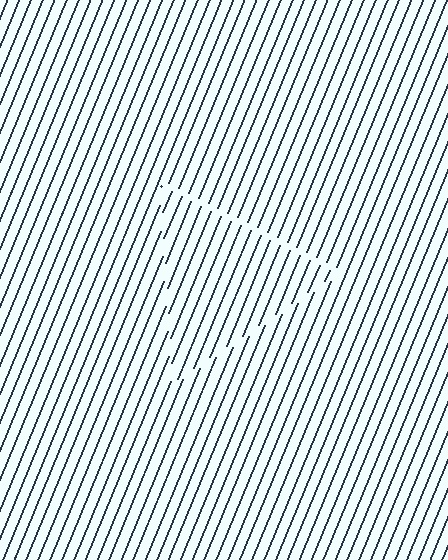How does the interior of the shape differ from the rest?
The interior of the shape contains the same grating, shifted by half a period — the contour is defined by the phase discontinuity where line-ends from the inner and outer gratings abut.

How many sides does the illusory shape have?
3 sides — the line-ends trace a triangle.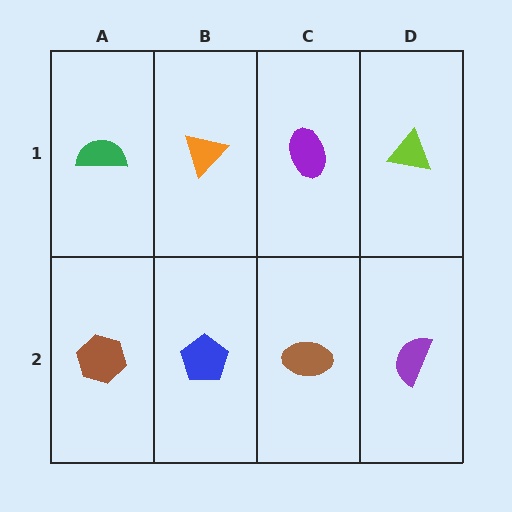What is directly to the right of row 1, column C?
A lime triangle.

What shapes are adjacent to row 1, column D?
A purple semicircle (row 2, column D), a purple ellipse (row 1, column C).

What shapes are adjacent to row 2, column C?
A purple ellipse (row 1, column C), a blue pentagon (row 2, column B), a purple semicircle (row 2, column D).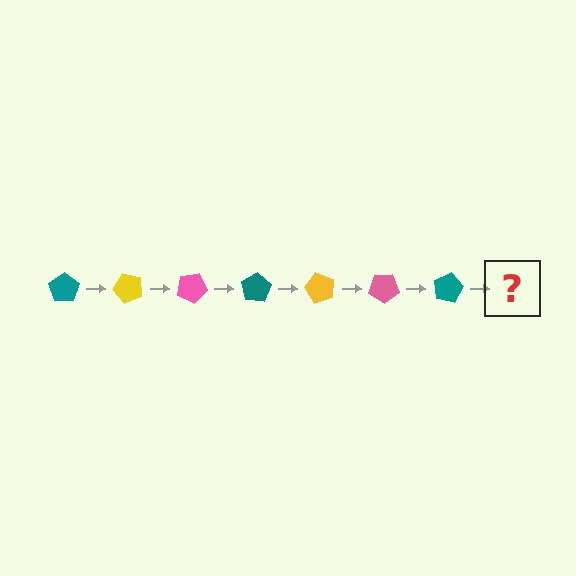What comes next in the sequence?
The next element should be a yellow pentagon, rotated 350 degrees from the start.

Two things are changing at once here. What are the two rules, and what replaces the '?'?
The two rules are that it rotates 50 degrees each step and the color cycles through teal, yellow, and pink. The '?' should be a yellow pentagon, rotated 350 degrees from the start.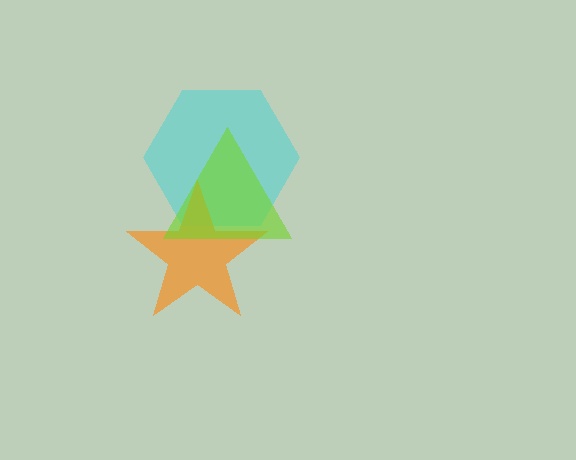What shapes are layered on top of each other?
The layered shapes are: a cyan hexagon, an orange star, a lime triangle.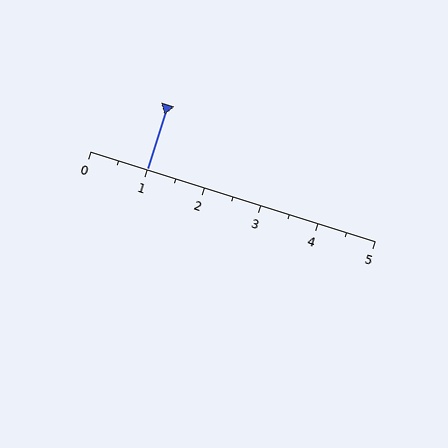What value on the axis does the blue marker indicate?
The marker indicates approximately 1.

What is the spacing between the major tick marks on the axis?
The major ticks are spaced 1 apart.